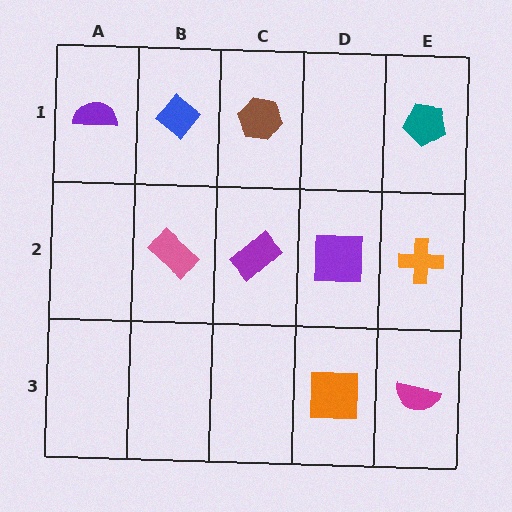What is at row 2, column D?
A purple square.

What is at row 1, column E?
A teal pentagon.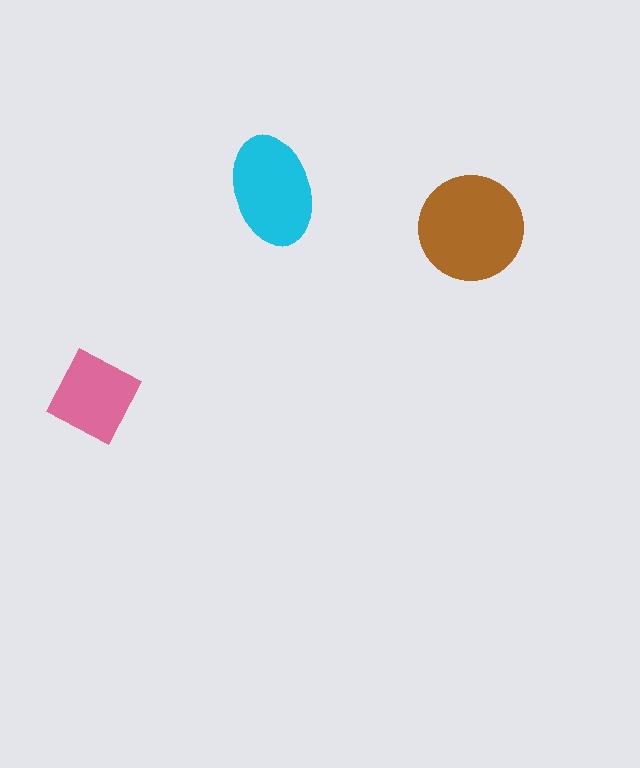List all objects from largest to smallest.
The brown circle, the cyan ellipse, the pink diamond.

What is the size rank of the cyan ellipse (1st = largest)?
2nd.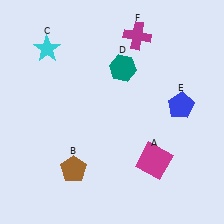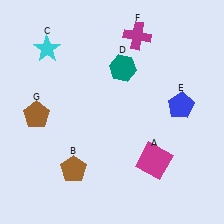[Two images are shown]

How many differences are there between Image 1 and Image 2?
There is 1 difference between the two images.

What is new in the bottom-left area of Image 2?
A brown pentagon (G) was added in the bottom-left area of Image 2.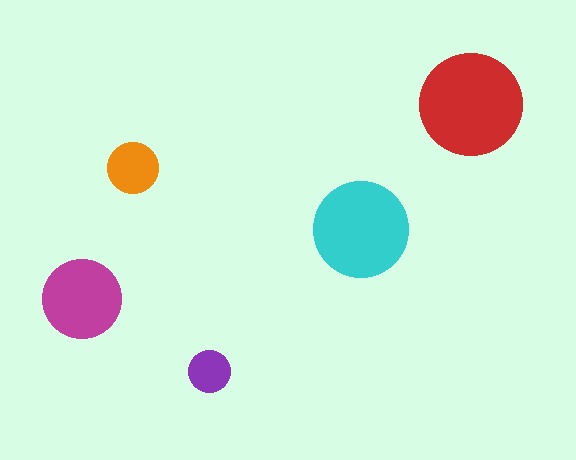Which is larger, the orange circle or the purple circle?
The orange one.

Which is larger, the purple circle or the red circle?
The red one.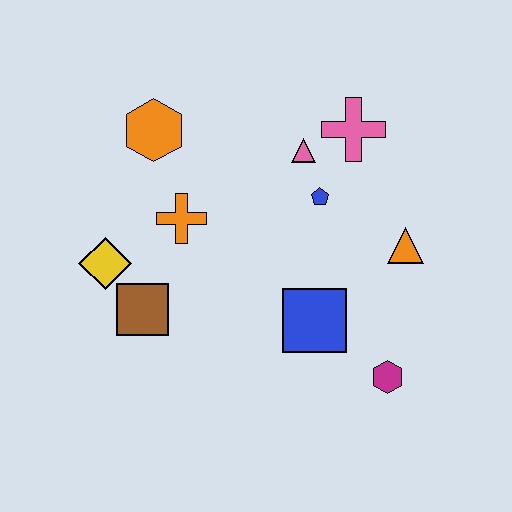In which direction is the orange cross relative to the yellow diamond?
The orange cross is to the right of the yellow diamond.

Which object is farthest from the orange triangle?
The yellow diamond is farthest from the orange triangle.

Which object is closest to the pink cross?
The pink triangle is closest to the pink cross.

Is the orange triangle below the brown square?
No